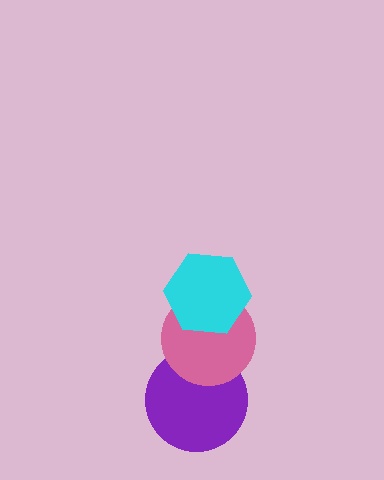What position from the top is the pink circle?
The pink circle is 2nd from the top.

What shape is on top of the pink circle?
The cyan hexagon is on top of the pink circle.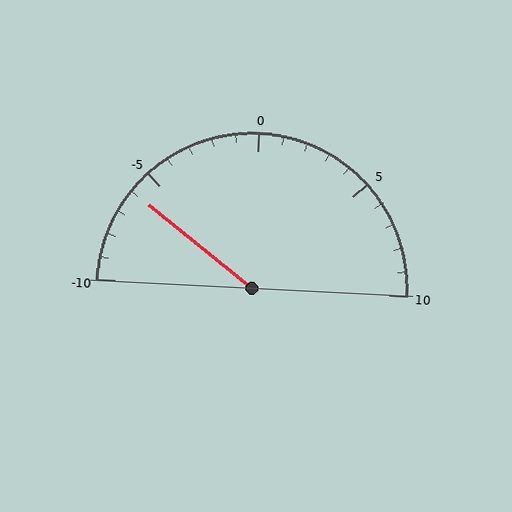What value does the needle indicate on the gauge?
The needle indicates approximately -6.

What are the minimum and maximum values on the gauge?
The gauge ranges from -10 to 10.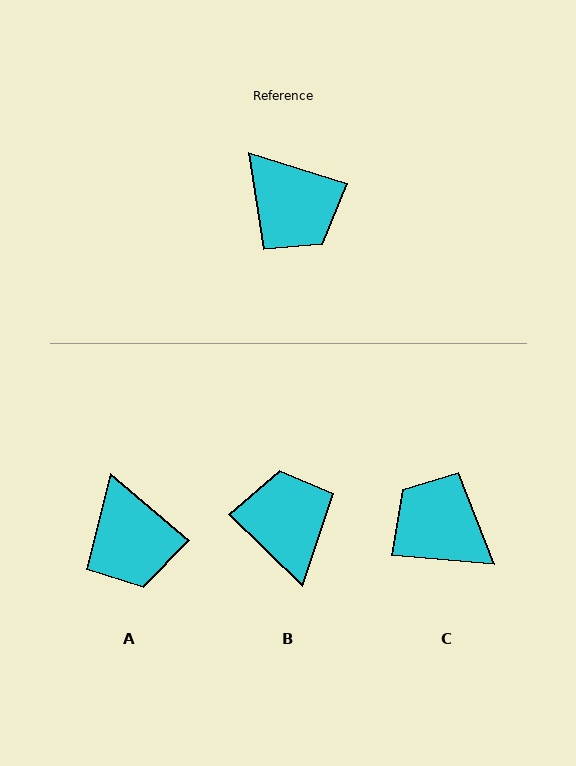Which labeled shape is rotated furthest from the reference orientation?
C, about 167 degrees away.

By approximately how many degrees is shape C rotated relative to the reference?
Approximately 167 degrees clockwise.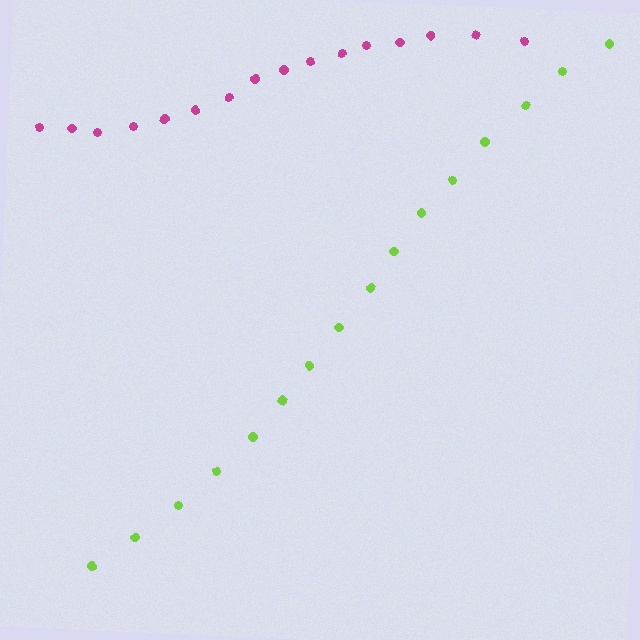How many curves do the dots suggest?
There are 2 distinct paths.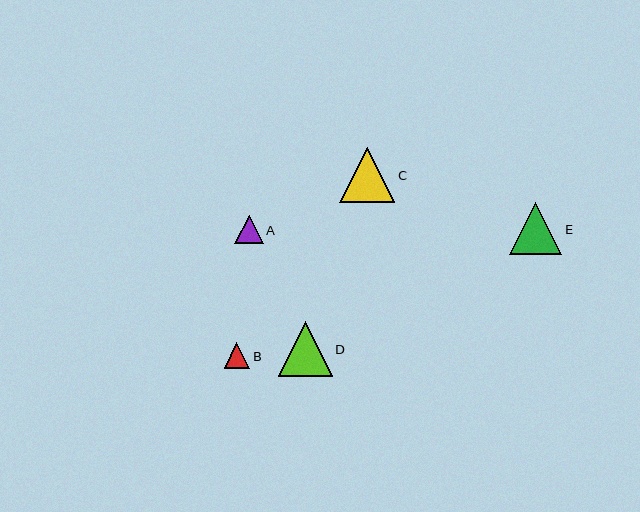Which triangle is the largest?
Triangle C is the largest with a size of approximately 55 pixels.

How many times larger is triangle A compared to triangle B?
Triangle A is approximately 1.1 times the size of triangle B.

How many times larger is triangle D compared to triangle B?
Triangle D is approximately 2.1 times the size of triangle B.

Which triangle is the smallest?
Triangle B is the smallest with a size of approximately 26 pixels.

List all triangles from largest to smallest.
From largest to smallest: C, D, E, A, B.